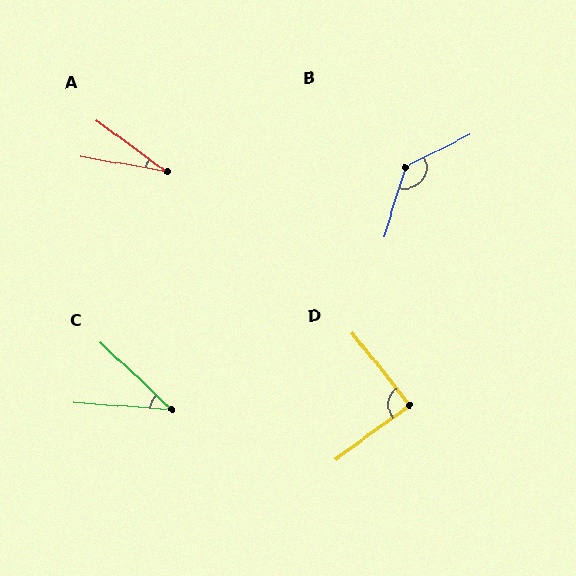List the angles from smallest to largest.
A (26°), C (40°), D (88°), B (133°).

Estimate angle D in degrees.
Approximately 88 degrees.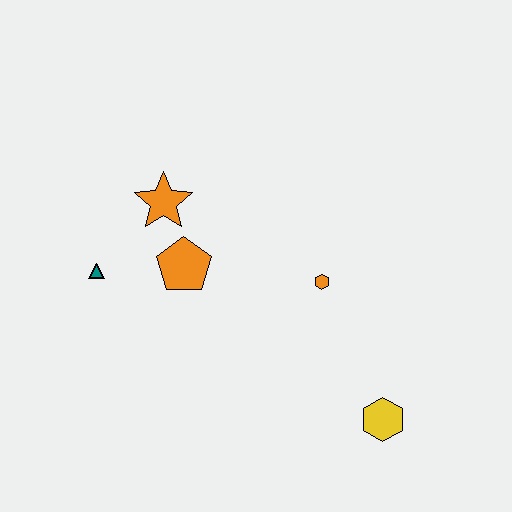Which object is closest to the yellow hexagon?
The orange hexagon is closest to the yellow hexagon.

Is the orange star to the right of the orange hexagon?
No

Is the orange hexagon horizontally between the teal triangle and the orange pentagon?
No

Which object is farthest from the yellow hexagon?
The teal triangle is farthest from the yellow hexagon.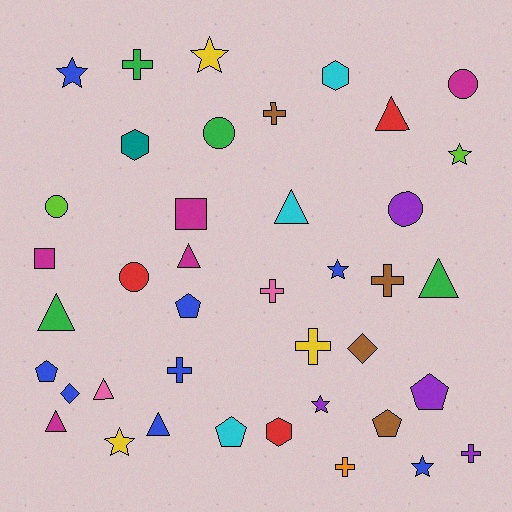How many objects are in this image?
There are 40 objects.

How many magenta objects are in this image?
There are 5 magenta objects.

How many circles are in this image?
There are 5 circles.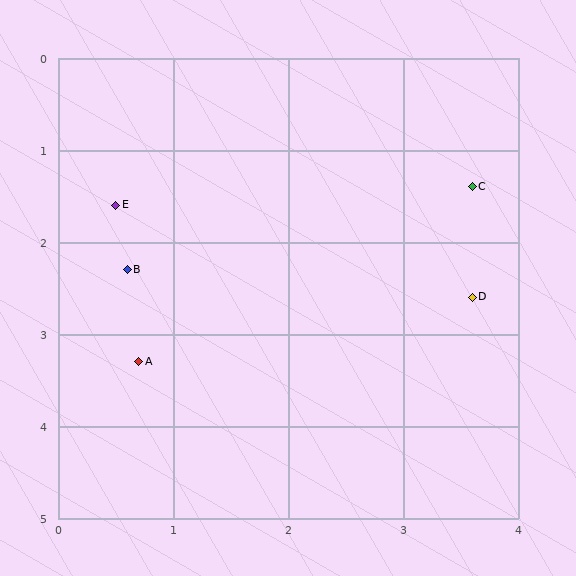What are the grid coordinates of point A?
Point A is at approximately (0.7, 3.3).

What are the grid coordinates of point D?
Point D is at approximately (3.6, 2.6).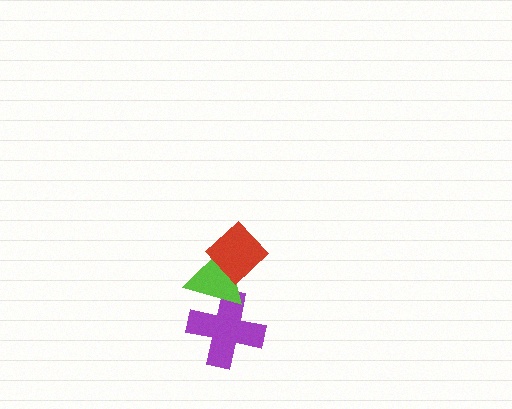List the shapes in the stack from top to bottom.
From top to bottom: the red diamond, the lime triangle, the purple cross.